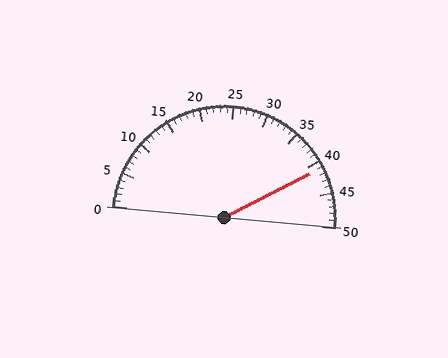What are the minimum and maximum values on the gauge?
The gauge ranges from 0 to 50.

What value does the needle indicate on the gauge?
The needle indicates approximately 41.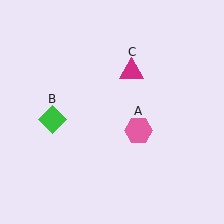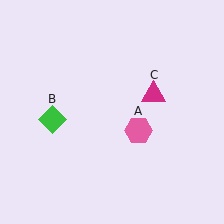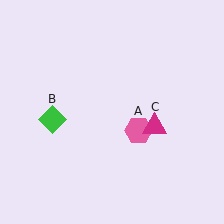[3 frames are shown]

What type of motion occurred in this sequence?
The magenta triangle (object C) rotated clockwise around the center of the scene.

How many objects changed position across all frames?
1 object changed position: magenta triangle (object C).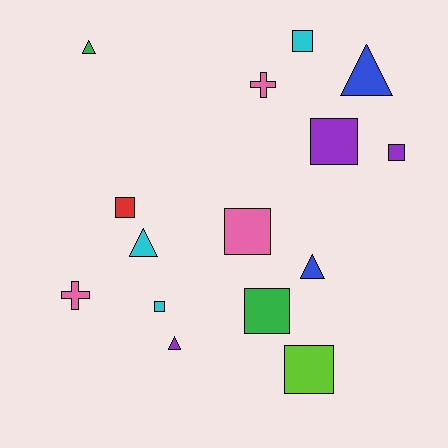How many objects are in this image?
There are 15 objects.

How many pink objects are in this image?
There are 3 pink objects.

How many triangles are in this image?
There are 5 triangles.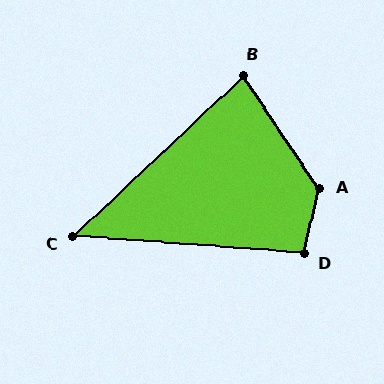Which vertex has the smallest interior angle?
C, at approximately 48 degrees.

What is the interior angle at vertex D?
Approximately 99 degrees (obtuse).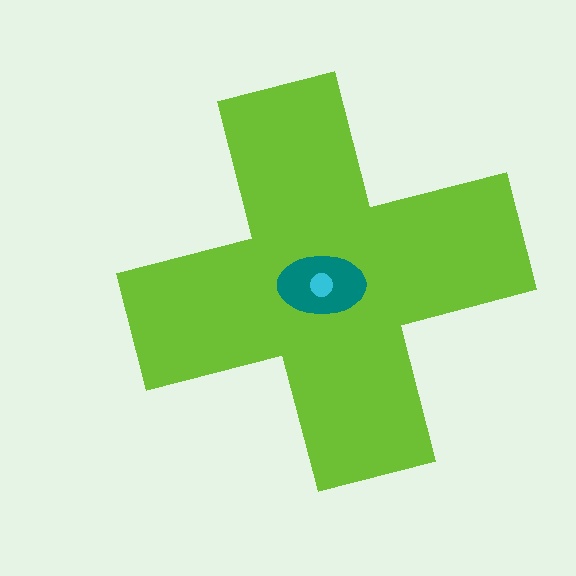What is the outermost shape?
The lime cross.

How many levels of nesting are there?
3.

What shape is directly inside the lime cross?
The teal ellipse.